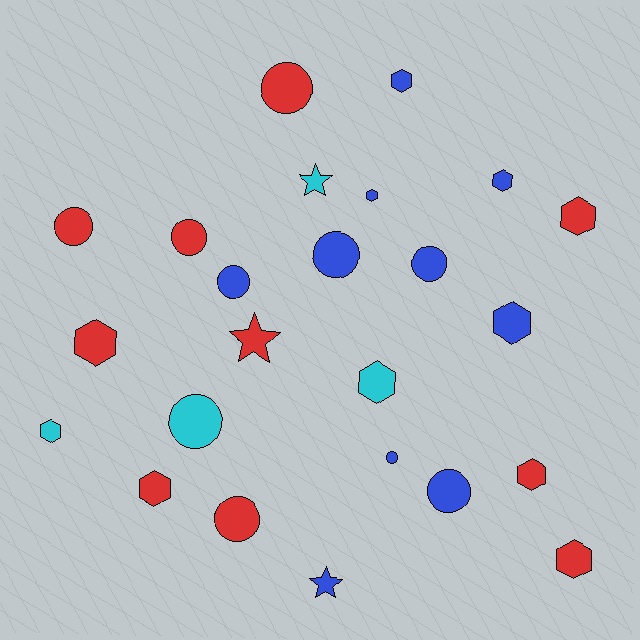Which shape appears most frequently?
Hexagon, with 11 objects.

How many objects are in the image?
There are 24 objects.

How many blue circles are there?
There are 5 blue circles.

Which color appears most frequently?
Red, with 10 objects.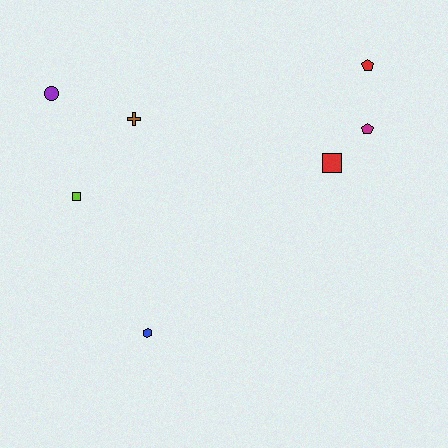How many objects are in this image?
There are 7 objects.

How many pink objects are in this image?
There are no pink objects.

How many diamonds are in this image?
There are no diamonds.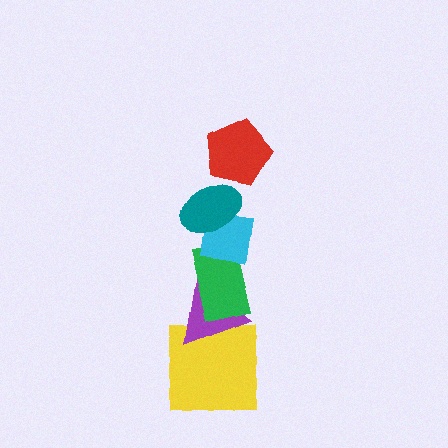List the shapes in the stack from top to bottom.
From top to bottom: the red pentagon, the teal ellipse, the cyan square, the green rectangle, the purple triangle, the yellow square.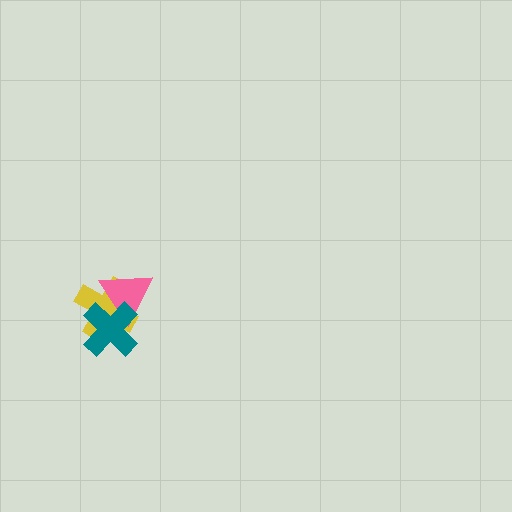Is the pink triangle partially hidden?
Yes, it is partially covered by another shape.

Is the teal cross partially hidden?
No, no other shape covers it.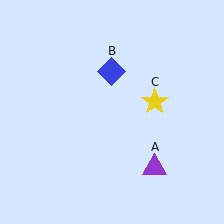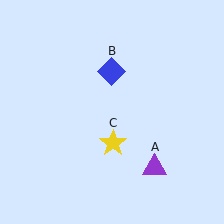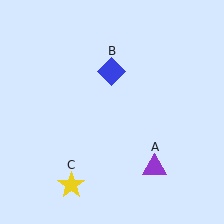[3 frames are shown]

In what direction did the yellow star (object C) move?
The yellow star (object C) moved down and to the left.